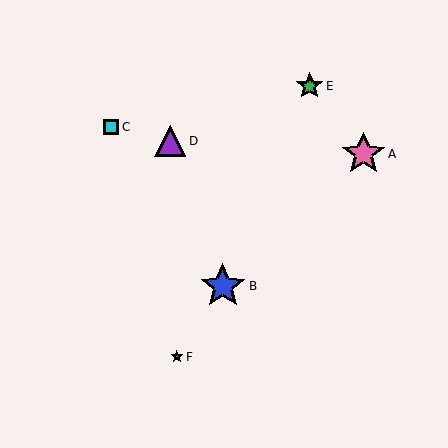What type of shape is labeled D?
Shape D is a purple triangle.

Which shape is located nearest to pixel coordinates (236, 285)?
The blue star (labeled B) at (223, 286) is nearest to that location.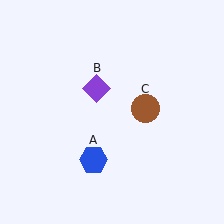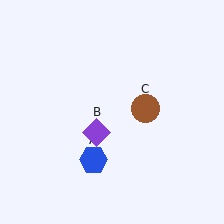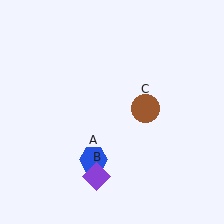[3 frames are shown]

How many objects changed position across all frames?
1 object changed position: purple diamond (object B).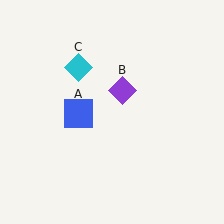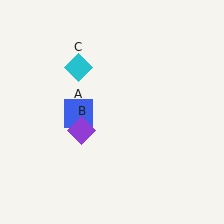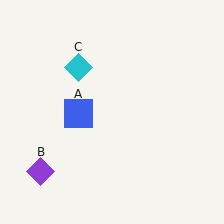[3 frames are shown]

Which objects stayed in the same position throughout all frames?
Blue square (object A) and cyan diamond (object C) remained stationary.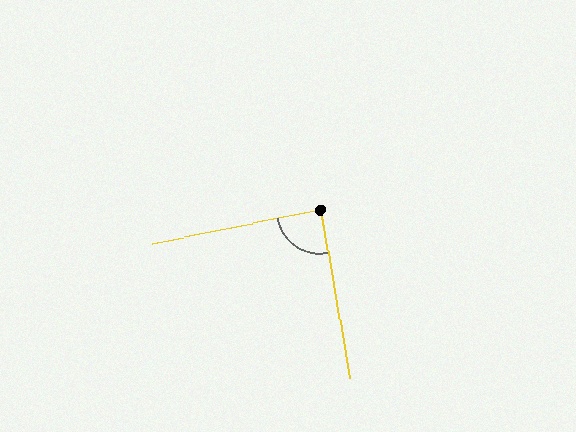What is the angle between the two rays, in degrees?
Approximately 88 degrees.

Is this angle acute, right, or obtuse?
It is approximately a right angle.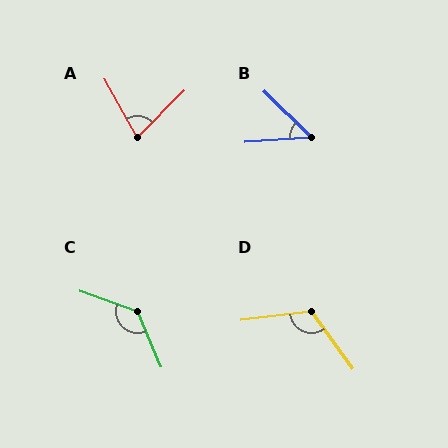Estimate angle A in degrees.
Approximately 74 degrees.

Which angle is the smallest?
B, at approximately 48 degrees.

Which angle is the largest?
C, at approximately 133 degrees.